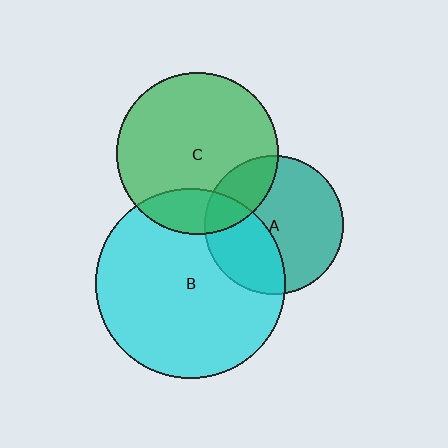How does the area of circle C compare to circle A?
Approximately 1.4 times.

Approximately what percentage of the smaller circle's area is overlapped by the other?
Approximately 20%.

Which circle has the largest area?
Circle B (cyan).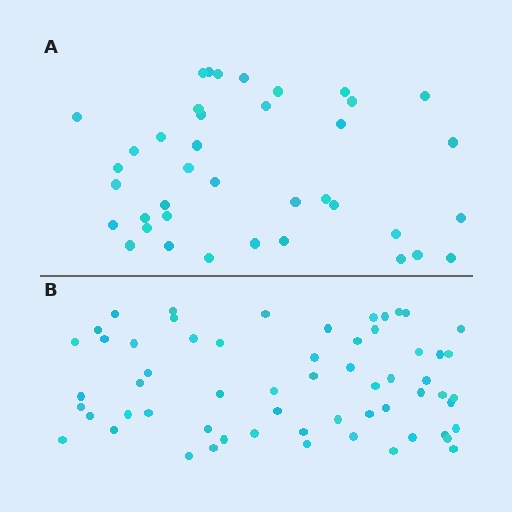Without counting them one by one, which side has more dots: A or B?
Region B (the bottom region) has more dots.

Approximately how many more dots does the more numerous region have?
Region B has approximately 20 more dots than region A.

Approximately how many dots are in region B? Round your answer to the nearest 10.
About 60 dots.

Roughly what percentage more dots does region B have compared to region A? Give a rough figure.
About 55% more.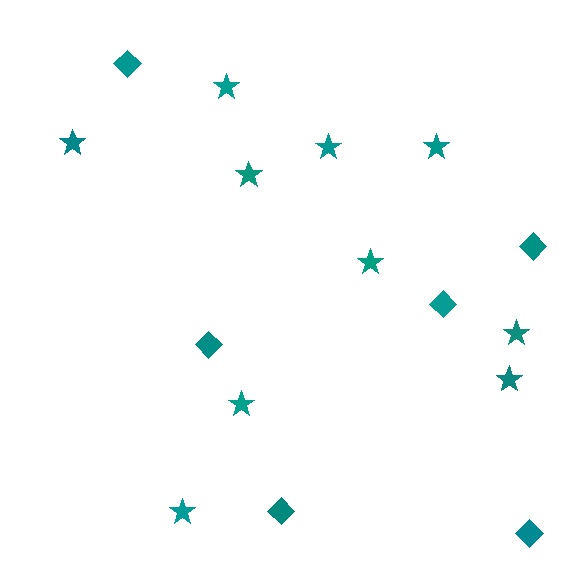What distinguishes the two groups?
There are 2 groups: one group of stars (10) and one group of diamonds (6).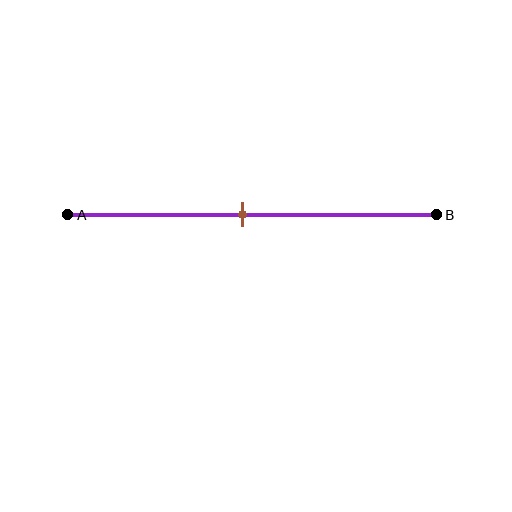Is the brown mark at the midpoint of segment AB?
Yes, the mark is approximately at the midpoint.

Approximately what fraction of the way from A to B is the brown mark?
The brown mark is approximately 45% of the way from A to B.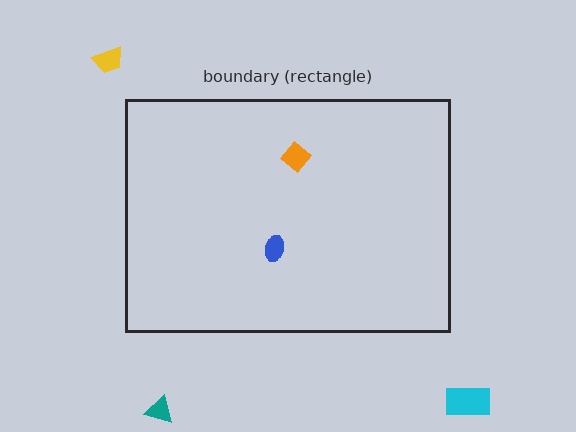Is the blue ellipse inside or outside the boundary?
Inside.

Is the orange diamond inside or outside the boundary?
Inside.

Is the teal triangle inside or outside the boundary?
Outside.